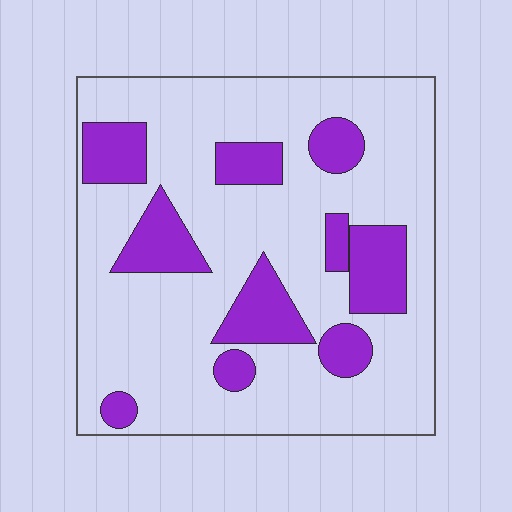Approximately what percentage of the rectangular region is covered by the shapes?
Approximately 25%.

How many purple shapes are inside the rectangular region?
10.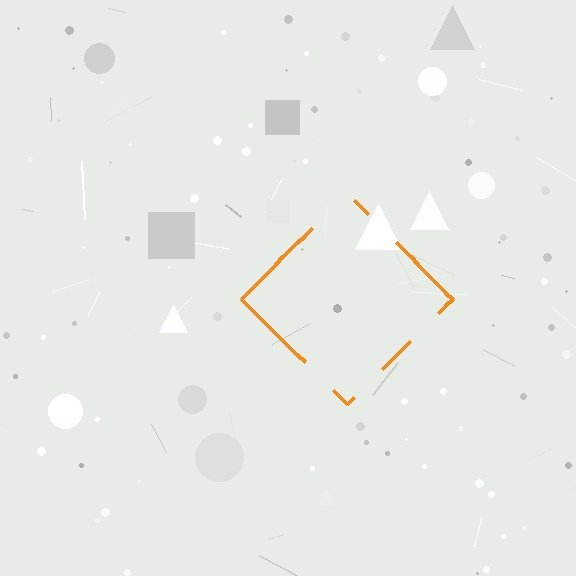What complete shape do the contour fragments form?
The contour fragments form a diamond.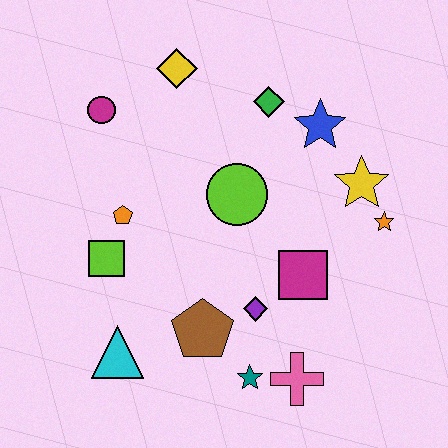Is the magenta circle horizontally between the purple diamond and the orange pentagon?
No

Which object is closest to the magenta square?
The purple diamond is closest to the magenta square.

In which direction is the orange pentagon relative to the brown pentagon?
The orange pentagon is above the brown pentagon.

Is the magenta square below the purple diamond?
No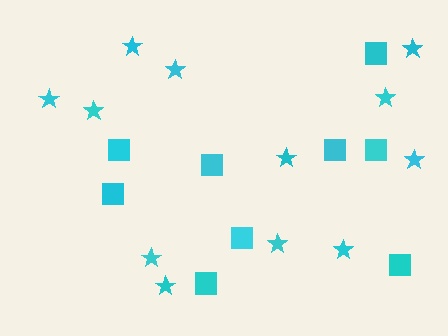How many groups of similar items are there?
There are 2 groups: one group of squares (9) and one group of stars (12).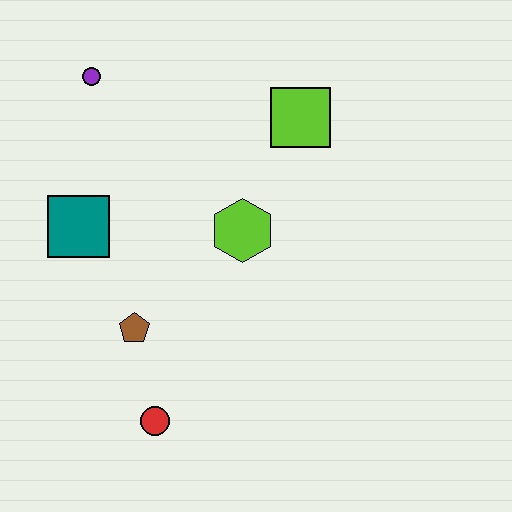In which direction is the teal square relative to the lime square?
The teal square is to the left of the lime square.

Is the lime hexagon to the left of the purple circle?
No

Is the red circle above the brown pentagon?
No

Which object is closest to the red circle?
The brown pentagon is closest to the red circle.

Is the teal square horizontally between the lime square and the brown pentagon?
No